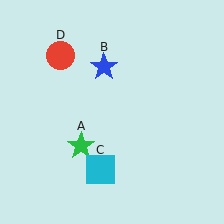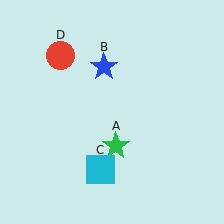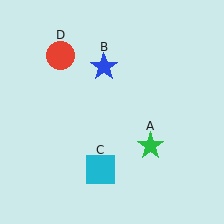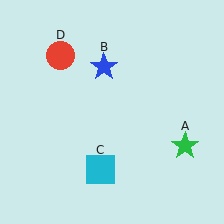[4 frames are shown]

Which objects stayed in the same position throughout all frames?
Blue star (object B) and cyan square (object C) and red circle (object D) remained stationary.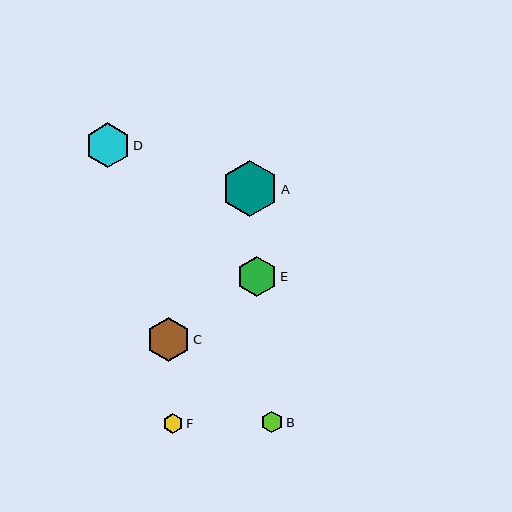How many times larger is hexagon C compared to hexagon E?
Hexagon C is approximately 1.1 times the size of hexagon E.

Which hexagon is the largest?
Hexagon A is the largest with a size of approximately 56 pixels.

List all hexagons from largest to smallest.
From largest to smallest: A, D, C, E, B, F.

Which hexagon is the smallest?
Hexagon F is the smallest with a size of approximately 20 pixels.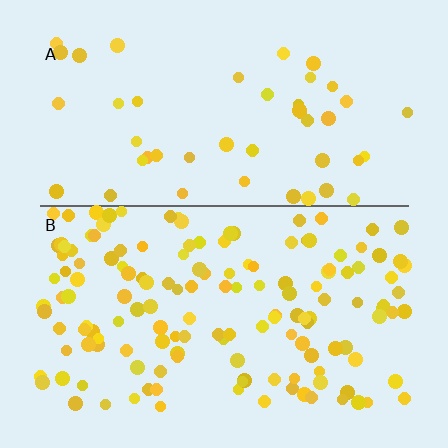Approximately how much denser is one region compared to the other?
Approximately 3.1× — region B over region A.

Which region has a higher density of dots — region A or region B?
B (the bottom).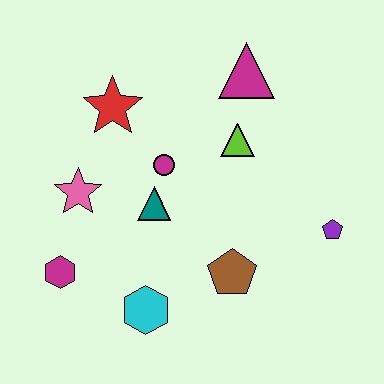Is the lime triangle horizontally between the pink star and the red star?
No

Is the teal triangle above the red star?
No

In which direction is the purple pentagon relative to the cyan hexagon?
The purple pentagon is to the right of the cyan hexagon.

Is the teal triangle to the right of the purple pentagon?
No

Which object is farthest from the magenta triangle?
The magenta hexagon is farthest from the magenta triangle.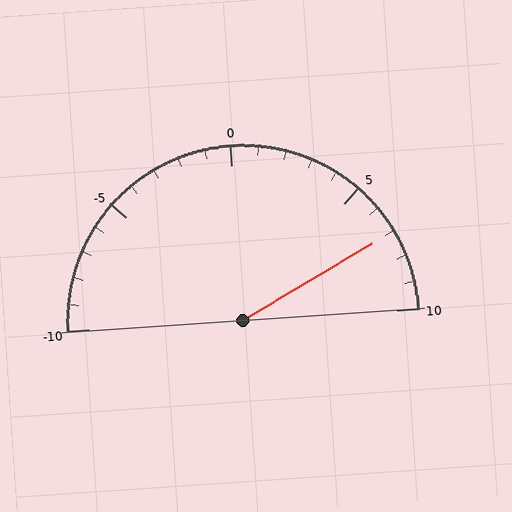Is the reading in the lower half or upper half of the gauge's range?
The reading is in the upper half of the range (-10 to 10).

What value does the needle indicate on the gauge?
The needle indicates approximately 7.